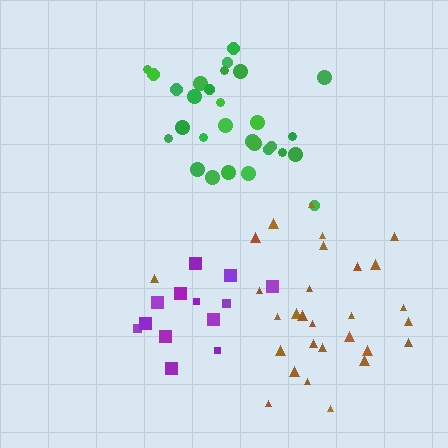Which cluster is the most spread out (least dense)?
Brown.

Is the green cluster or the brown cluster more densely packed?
Green.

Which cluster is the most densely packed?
Green.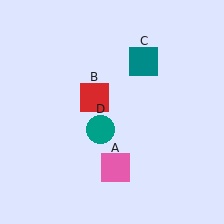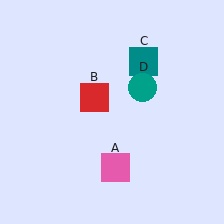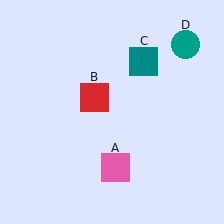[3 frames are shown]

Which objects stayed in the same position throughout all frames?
Pink square (object A) and red square (object B) and teal square (object C) remained stationary.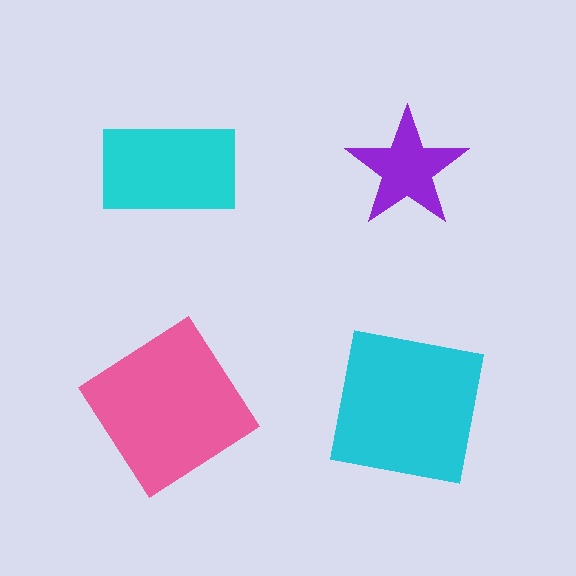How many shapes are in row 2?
2 shapes.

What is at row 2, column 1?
A pink diamond.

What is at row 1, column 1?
A cyan rectangle.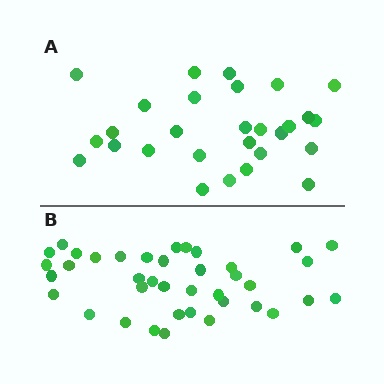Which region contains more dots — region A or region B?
Region B (the bottom region) has more dots.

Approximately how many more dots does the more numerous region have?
Region B has roughly 12 or so more dots than region A.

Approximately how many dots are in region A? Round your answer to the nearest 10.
About 30 dots. (The exact count is 28, which rounds to 30.)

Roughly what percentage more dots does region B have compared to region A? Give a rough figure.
About 40% more.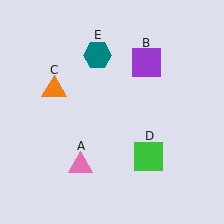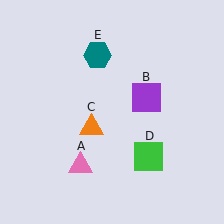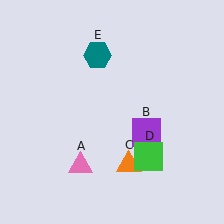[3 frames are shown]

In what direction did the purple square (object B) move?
The purple square (object B) moved down.